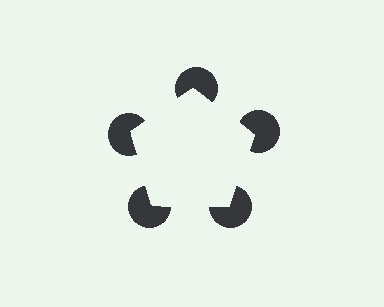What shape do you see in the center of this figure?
An illusory pentagon — its edges are inferred from the aligned wedge cuts in the pac-man discs, not physically drawn.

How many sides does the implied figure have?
5 sides.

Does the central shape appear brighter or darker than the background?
It typically appears slightly brighter than the background, even though no actual brightness change is drawn.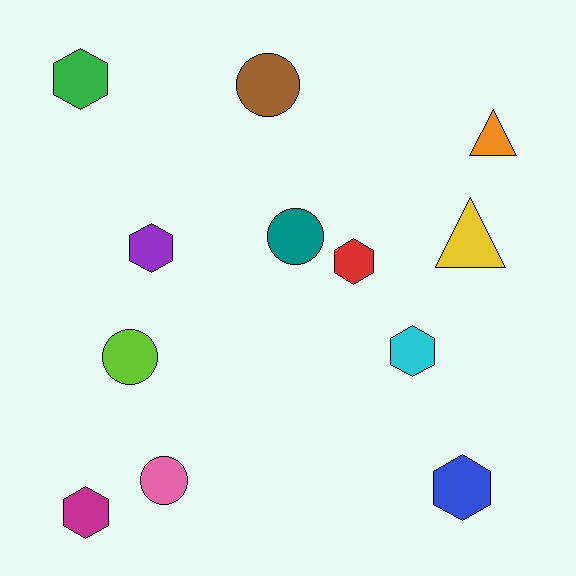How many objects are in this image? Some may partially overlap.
There are 12 objects.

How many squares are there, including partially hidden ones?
There are no squares.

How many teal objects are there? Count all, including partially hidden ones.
There is 1 teal object.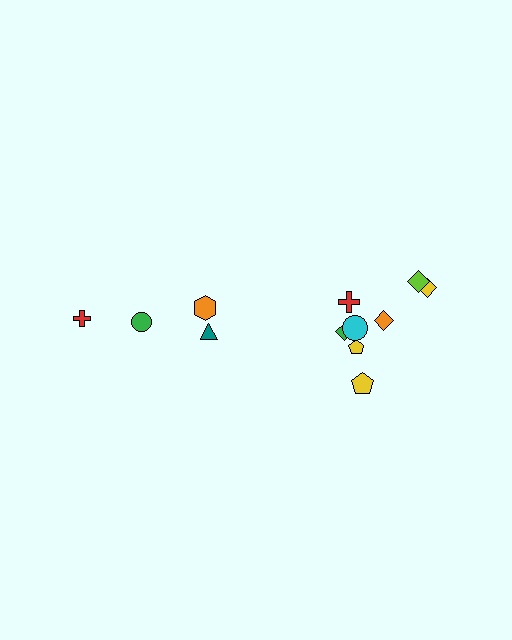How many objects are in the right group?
There are 8 objects.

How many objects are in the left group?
There are 4 objects.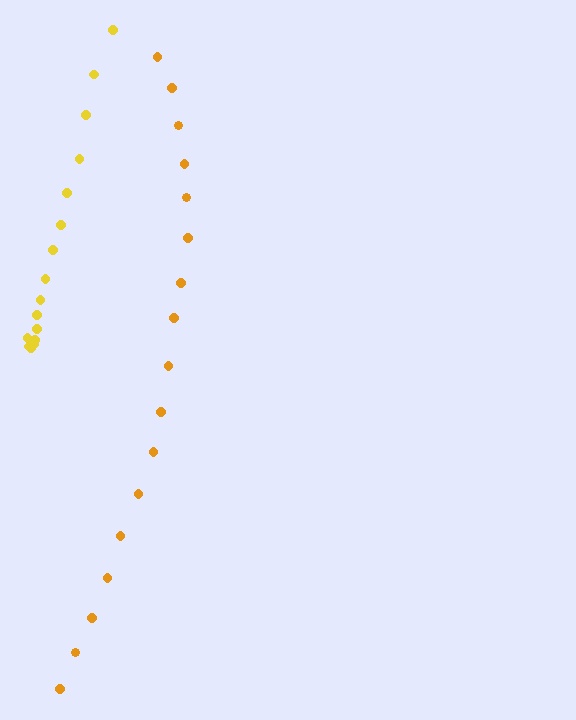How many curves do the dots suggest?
There are 2 distinct paths.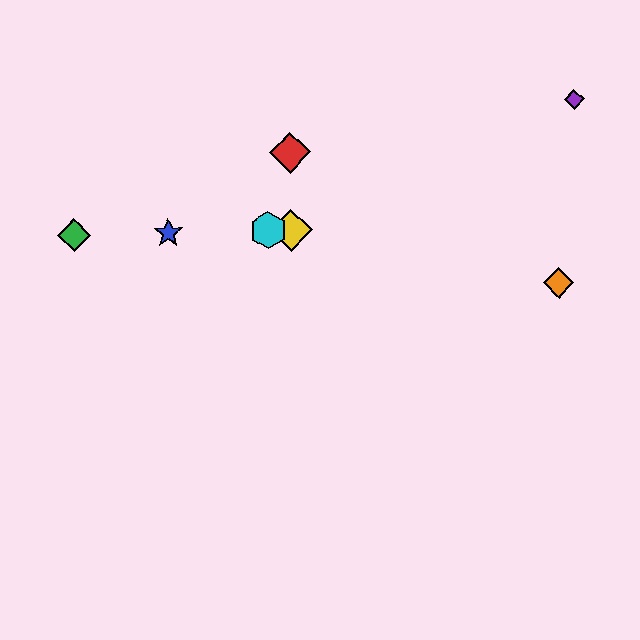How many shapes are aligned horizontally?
4 shapes (the blue star, the green diamond, the yellow diamond, the cyan hexagon) are aligned horizontally.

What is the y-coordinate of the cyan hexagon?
The cyan hexagon is at y≈230.